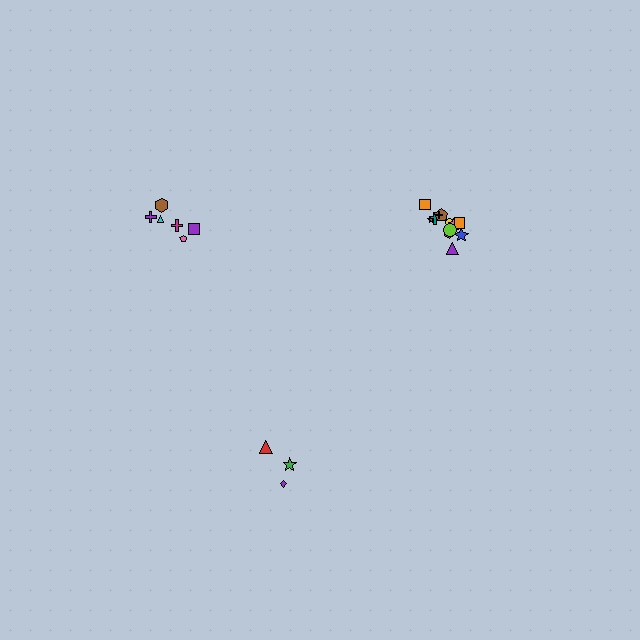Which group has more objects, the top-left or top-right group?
The top-right group.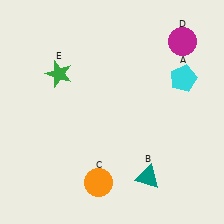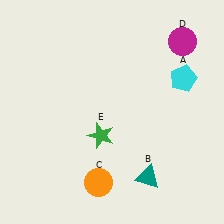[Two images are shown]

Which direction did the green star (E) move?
The green star (E) moved down.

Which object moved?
The green star (E) moved down.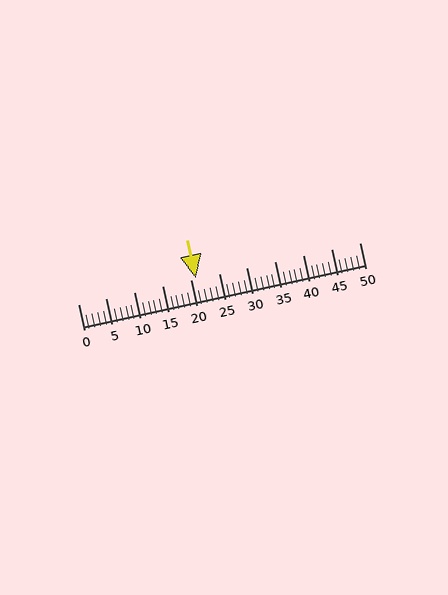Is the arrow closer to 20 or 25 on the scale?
The arrow is closer to 20.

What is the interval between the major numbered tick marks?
The major tick marks are spaced 5 units apart.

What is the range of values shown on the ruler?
The ruler shows values from 0 to 50.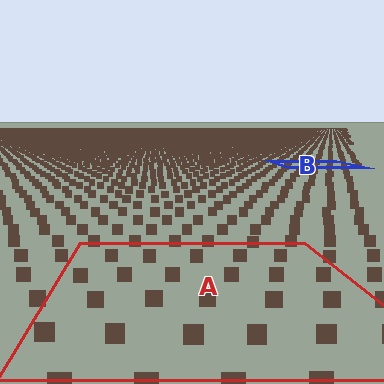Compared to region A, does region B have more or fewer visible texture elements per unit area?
Region B has more texture elements per unit area — they are packed more densely because it is farther away.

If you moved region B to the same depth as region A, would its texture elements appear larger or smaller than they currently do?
They would appear larger. At a closer depth, the same texture elements are projected at a bigger on-screen size.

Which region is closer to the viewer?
Region A is closer. The texture elements there are larger and more spread out.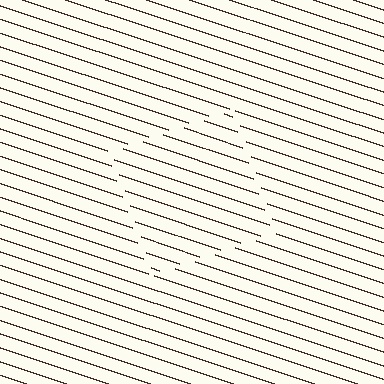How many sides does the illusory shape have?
4 sides — the line-ends trace a square.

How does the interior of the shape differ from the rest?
The interior of the shape contains the same grating, shifted by half a period — the contour is defined by the phase discontinuity where line-ends from the inner and outer gratings abut.